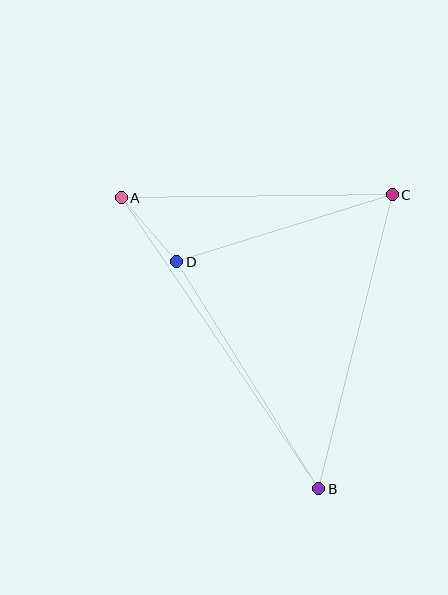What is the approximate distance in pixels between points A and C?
The distance between A and C is approximately 271 pixels.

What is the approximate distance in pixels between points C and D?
The distance between C and D is approximately 226 pixels.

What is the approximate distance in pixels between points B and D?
The distance between B and D is approximately 268 pixels.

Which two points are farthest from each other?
Points A and B are farthest from each other.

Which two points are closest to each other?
Points A and D are closest to each other.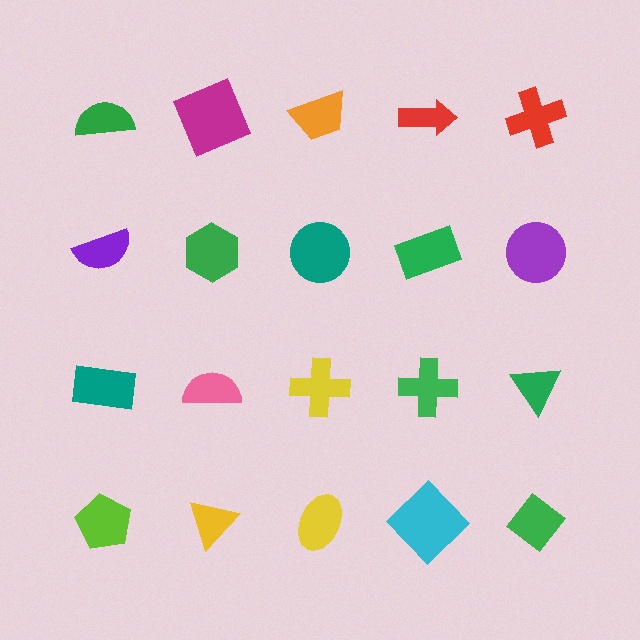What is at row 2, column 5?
A purple circle.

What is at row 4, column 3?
A yellow ellipse.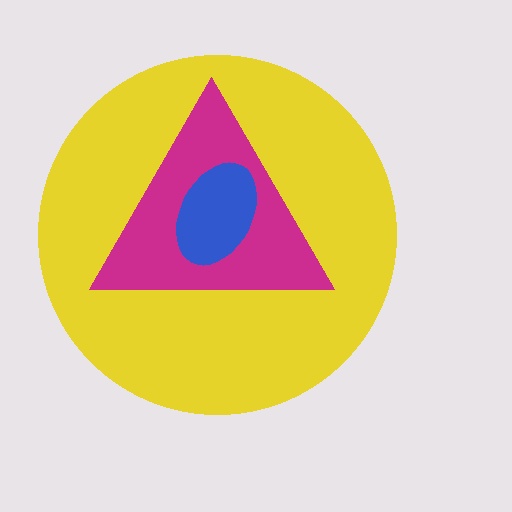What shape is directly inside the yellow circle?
The magenta triangle.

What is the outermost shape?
The yellow circle.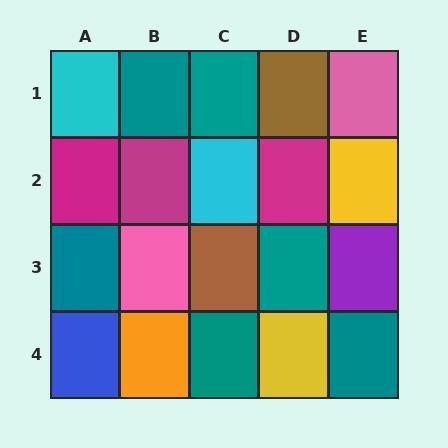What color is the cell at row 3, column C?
Brown.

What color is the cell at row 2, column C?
Cyan.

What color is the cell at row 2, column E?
Yellow.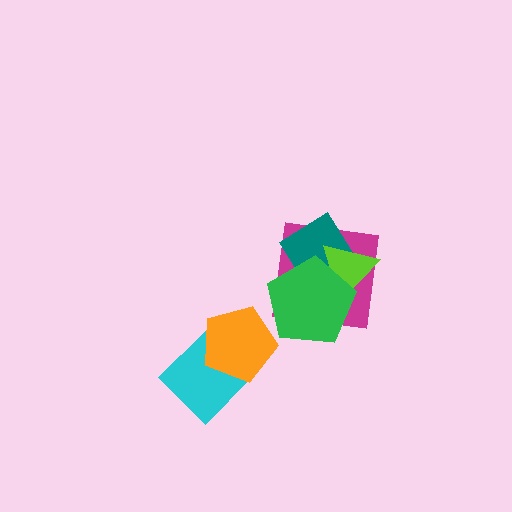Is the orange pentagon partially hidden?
No, no other shape covers it.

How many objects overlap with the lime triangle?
3 objects overlap with the lime triangle.